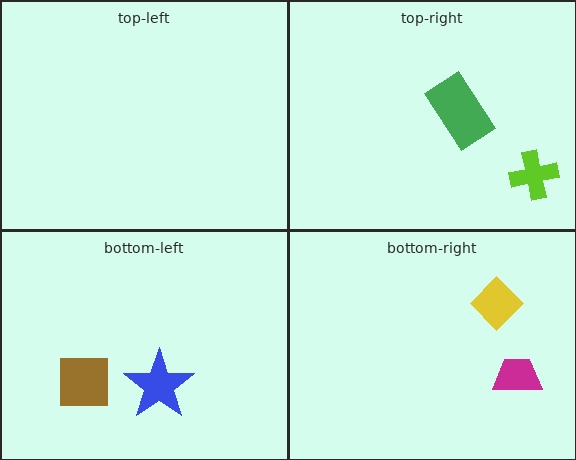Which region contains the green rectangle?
The top-right region.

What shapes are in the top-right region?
The lime cross, the green rectangle.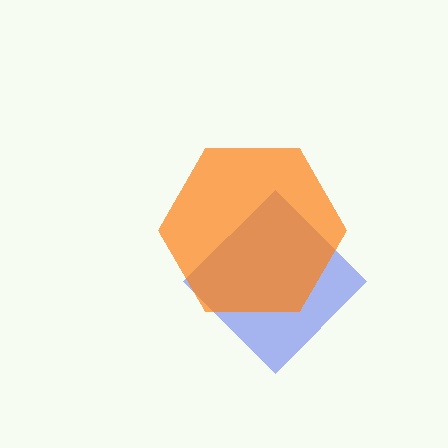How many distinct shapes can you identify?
There are 2 distinct shapes: a blue diamond, an orange hexagon.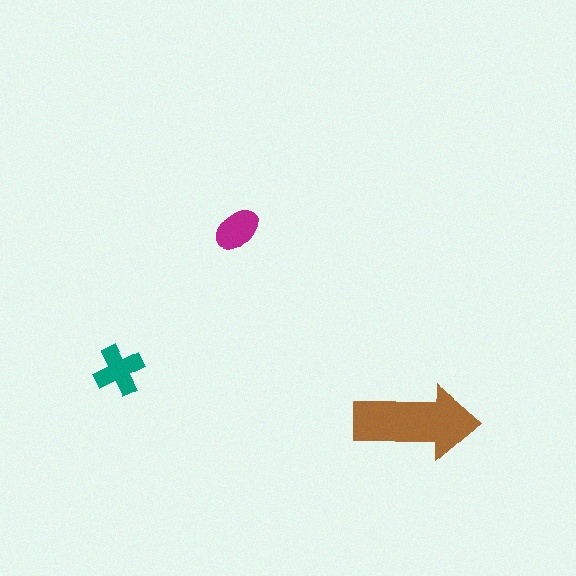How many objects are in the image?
There are 3 objects in the image.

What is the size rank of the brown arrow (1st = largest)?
1st.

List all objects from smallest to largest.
The magenta ellipse, the teal cross, the brown arrow.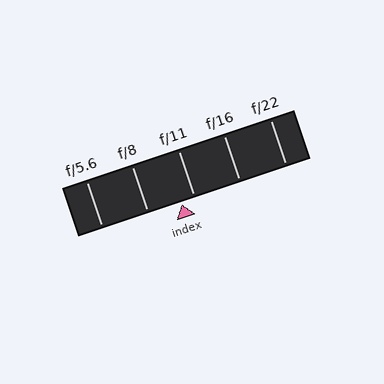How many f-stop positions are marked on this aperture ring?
There are 5 f-stop positions marked.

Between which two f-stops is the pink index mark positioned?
The index mark is between f/8 and f/11.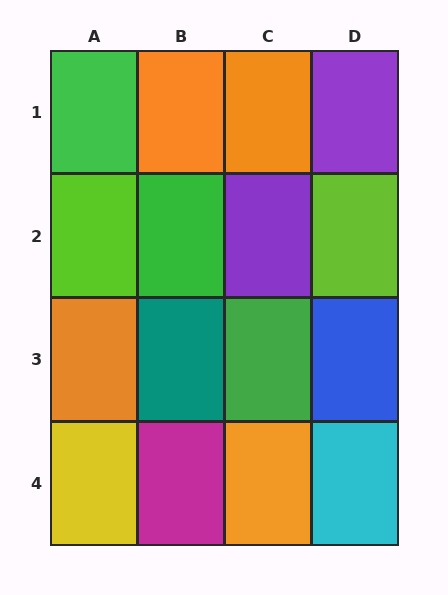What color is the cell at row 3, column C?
Green.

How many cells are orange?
4 cells are orange.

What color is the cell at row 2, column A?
Lime.